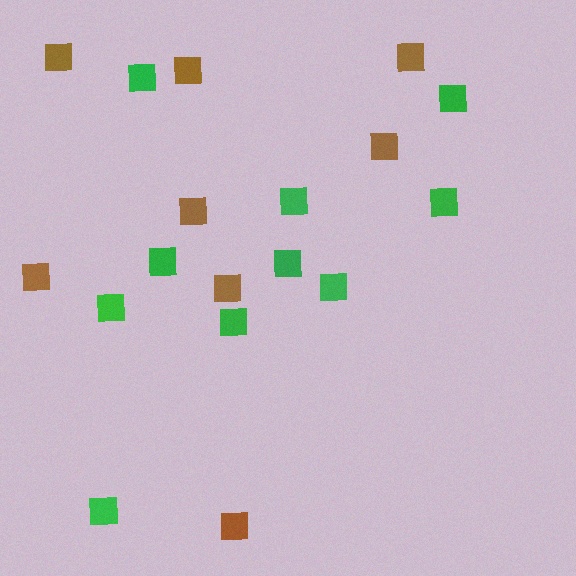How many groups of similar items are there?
There are 2 groups: one group of brown squares (8) and one group of green squares (10).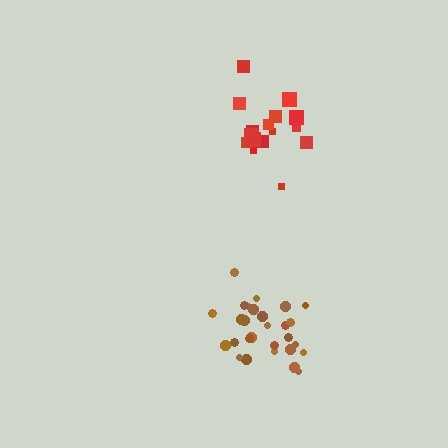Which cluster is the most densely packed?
Brown.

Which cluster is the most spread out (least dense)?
Red.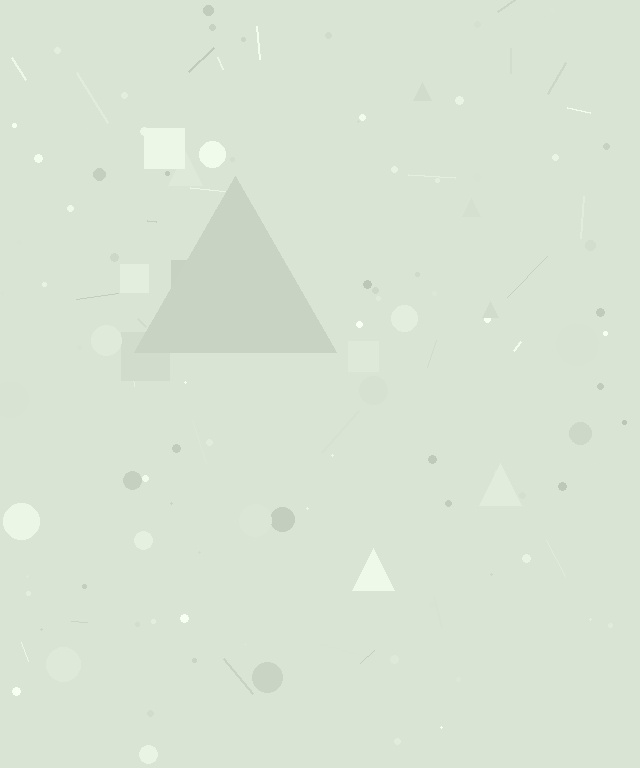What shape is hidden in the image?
A triangle is hidden in the image.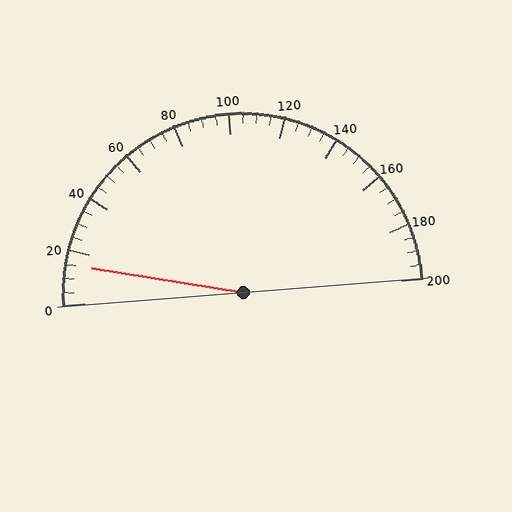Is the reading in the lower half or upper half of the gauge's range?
The reading is in the lower half of the range (0 to 200).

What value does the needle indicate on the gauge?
The needle indicates approximately 15.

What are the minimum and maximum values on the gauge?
The gauge ranges from 0 to 200.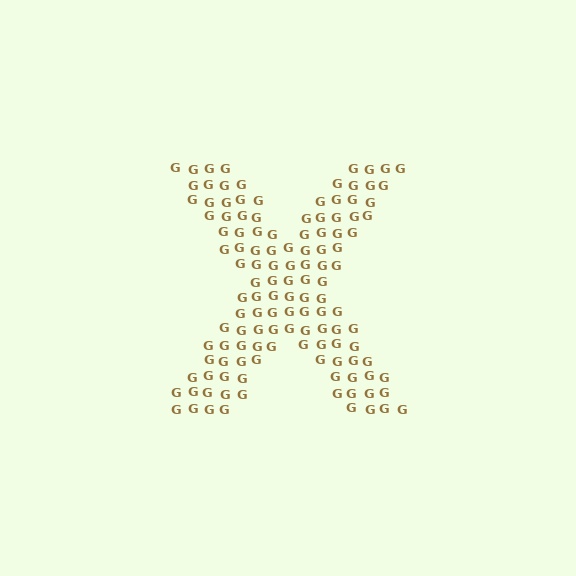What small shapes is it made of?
It is made of small letter G's.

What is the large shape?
The large shape is the letter X.